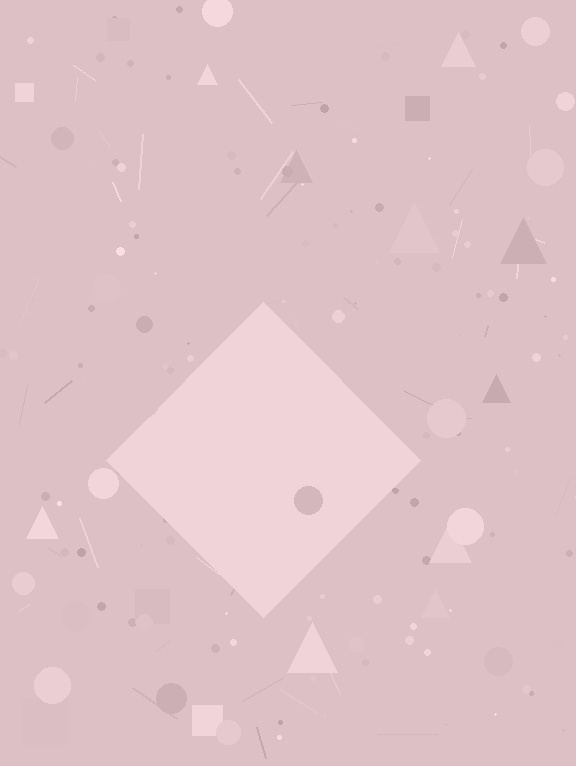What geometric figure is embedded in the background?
A diamond is embedded in the background.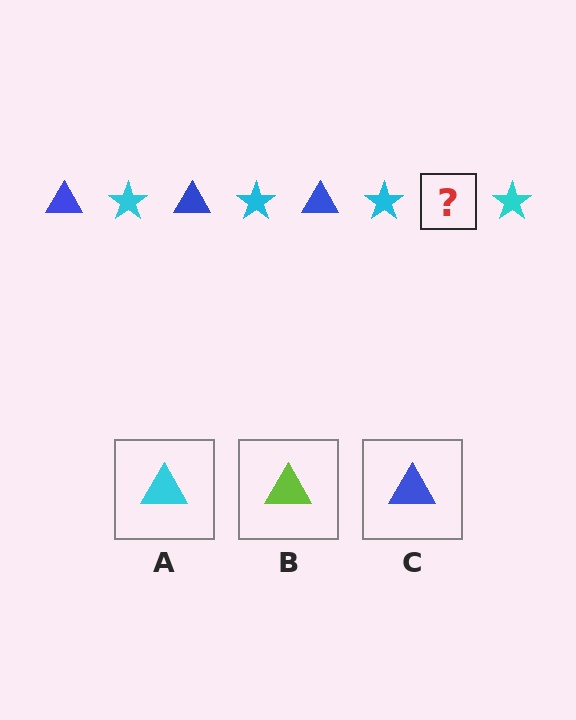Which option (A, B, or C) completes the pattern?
C.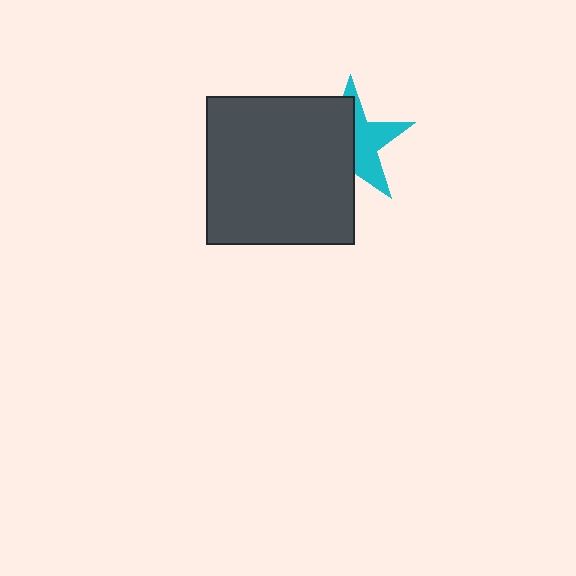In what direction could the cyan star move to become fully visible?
The cyan star could move right. That would shift it out from behind the dark gray square entirely.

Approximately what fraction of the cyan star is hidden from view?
Roughly 55% of the cyan star is hidden behind the dark gray square.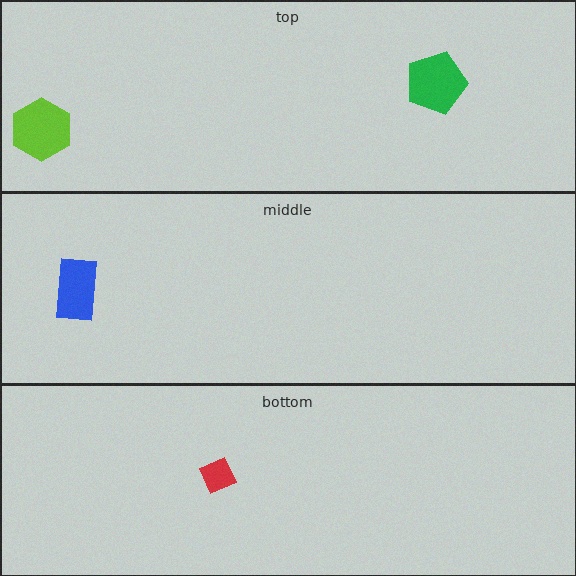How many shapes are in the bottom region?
1.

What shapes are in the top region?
The green pentagon, the lime hexagon.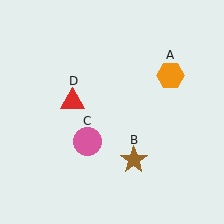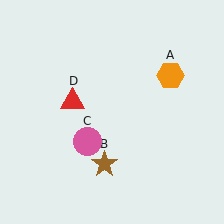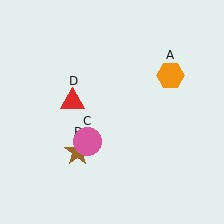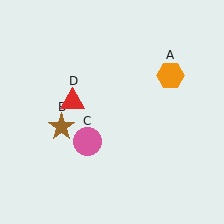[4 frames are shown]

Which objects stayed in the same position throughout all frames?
Orange hexagon (object A) and pink circle (object C) and red triangle (object D) remained stationary.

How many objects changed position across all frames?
1 object changed position: brown star (object B).